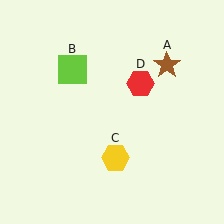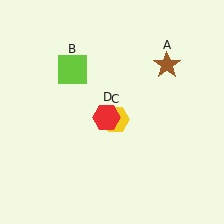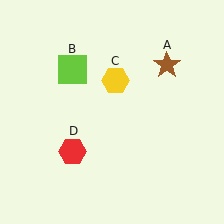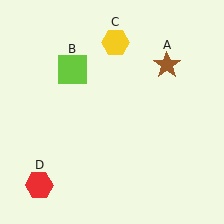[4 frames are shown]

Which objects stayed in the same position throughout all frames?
Brown star (object A) and lime square (object B) remained stationary.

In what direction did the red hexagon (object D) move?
The red hexagon (object D) moved down and to the left.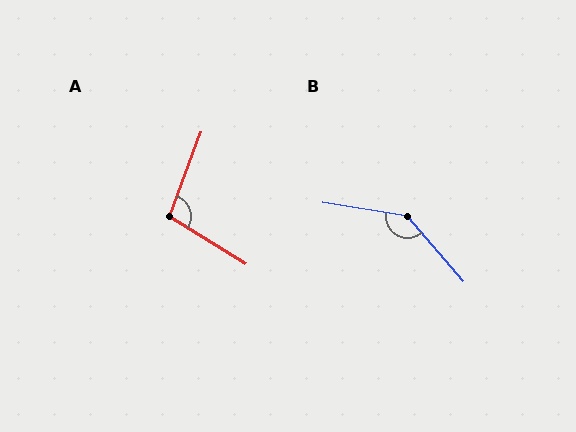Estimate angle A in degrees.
Approximately 101 degrees.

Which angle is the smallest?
A, at approximately 101 degrees.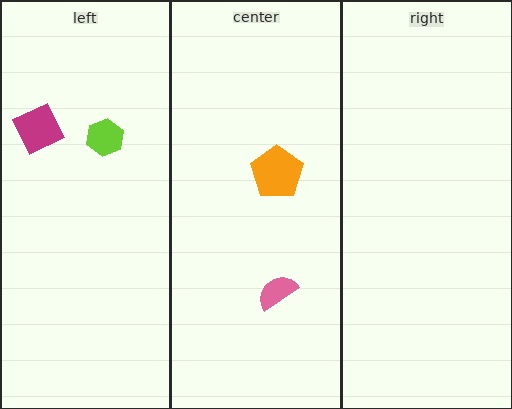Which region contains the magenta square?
The left region.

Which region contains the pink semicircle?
The center region.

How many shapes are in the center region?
2.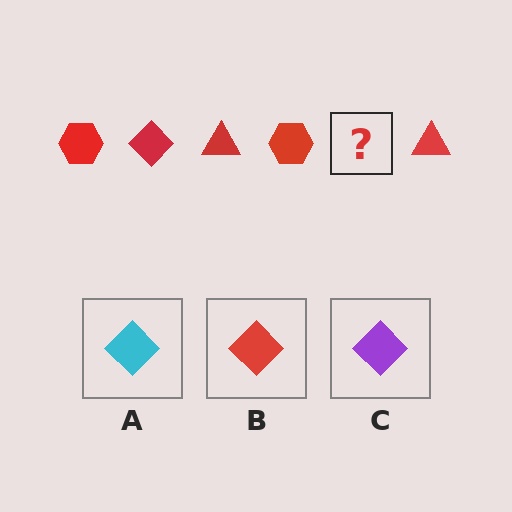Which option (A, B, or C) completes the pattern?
B.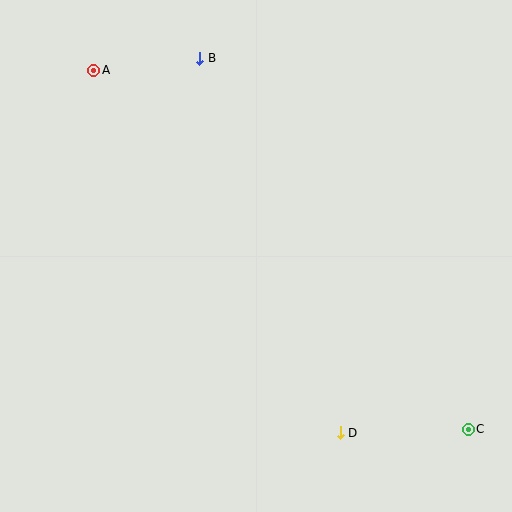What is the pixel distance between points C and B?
The distance between C and B is 458 pixels.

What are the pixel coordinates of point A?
Point A is at (94, 70).